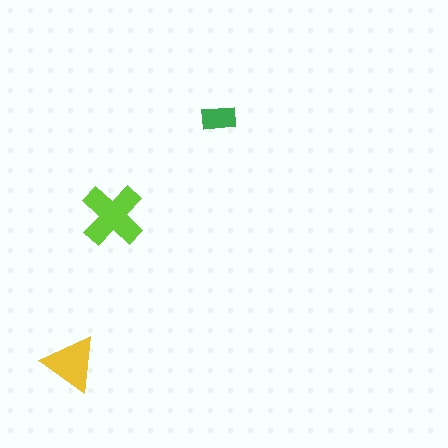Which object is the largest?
The lime cross.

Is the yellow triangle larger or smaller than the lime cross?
Smaller.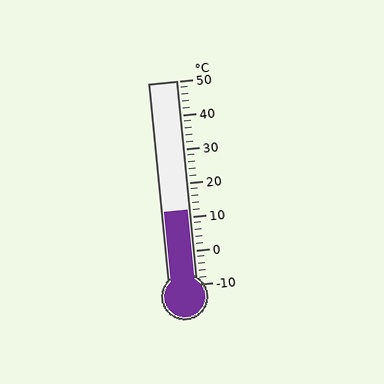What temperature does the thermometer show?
The thermometer shows approximately 12°C.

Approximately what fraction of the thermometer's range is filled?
The thermometer is filled to approximately 35% of its range.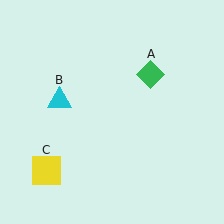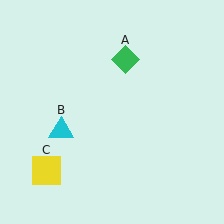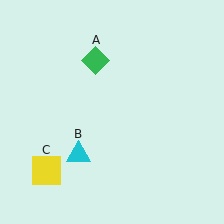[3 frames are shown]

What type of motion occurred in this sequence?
The green diamond (object A), cyan triangle (object B) rotated counterclockwise around the center of the scene.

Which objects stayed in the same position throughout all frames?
Yellow square (object C) remained stationary.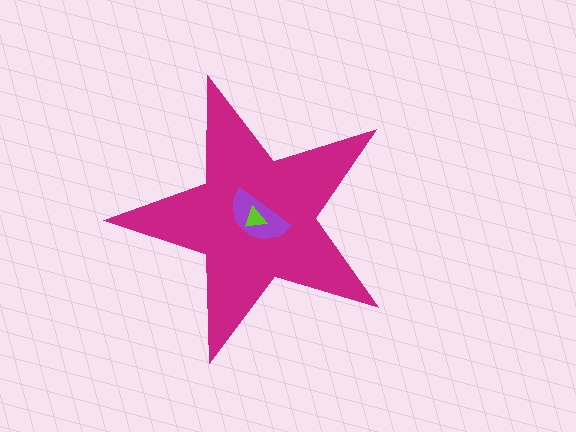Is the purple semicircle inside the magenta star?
Yes.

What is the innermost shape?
The lime triangle.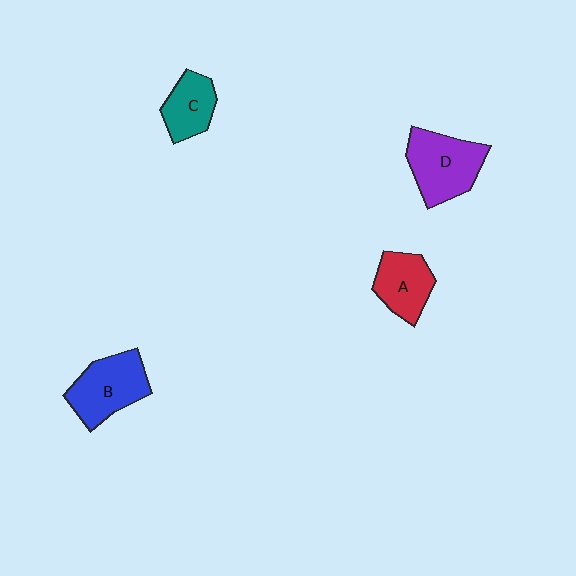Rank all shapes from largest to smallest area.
From largest to smallest: D (purple), B (blue), A (red), C (teal).